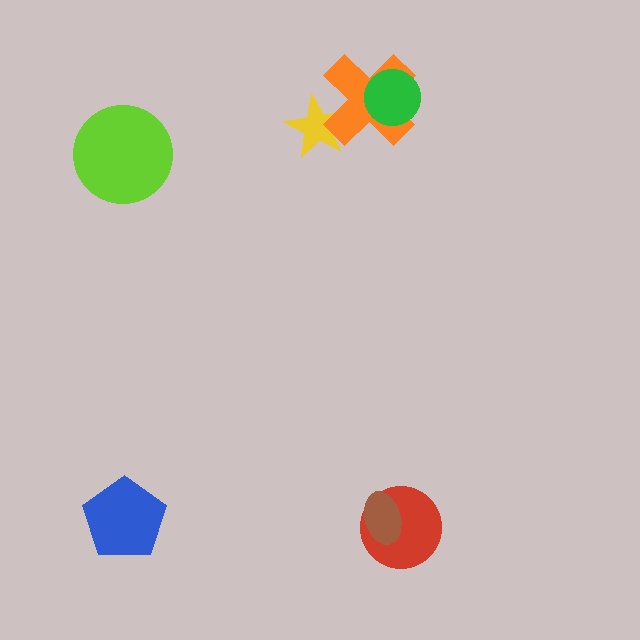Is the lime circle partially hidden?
No, no other shape covers it.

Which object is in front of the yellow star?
The orange cross is in front of the yellow star.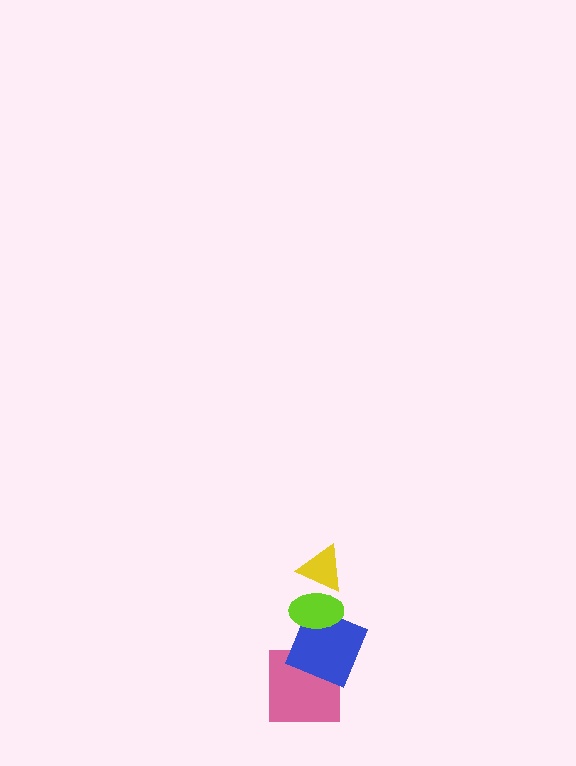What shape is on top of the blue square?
The lime ellipse is on top of the blue square.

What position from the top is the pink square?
The pink square is 4th from the top.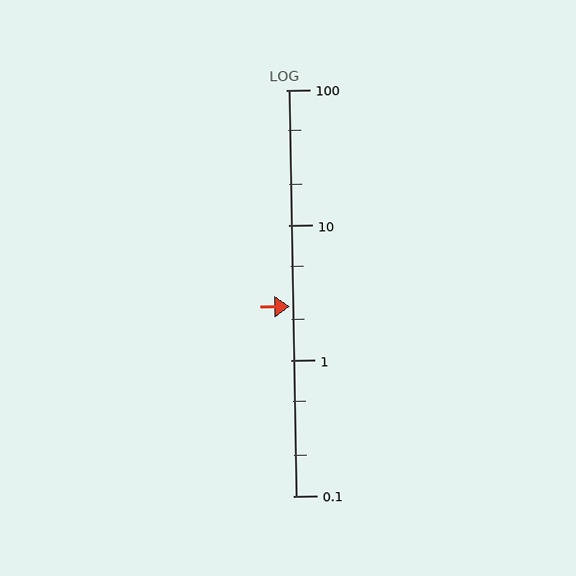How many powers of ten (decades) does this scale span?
The scale spans 3 decades, from 0.1 to 100.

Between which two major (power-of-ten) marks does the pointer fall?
The pointer is between 1 and 10.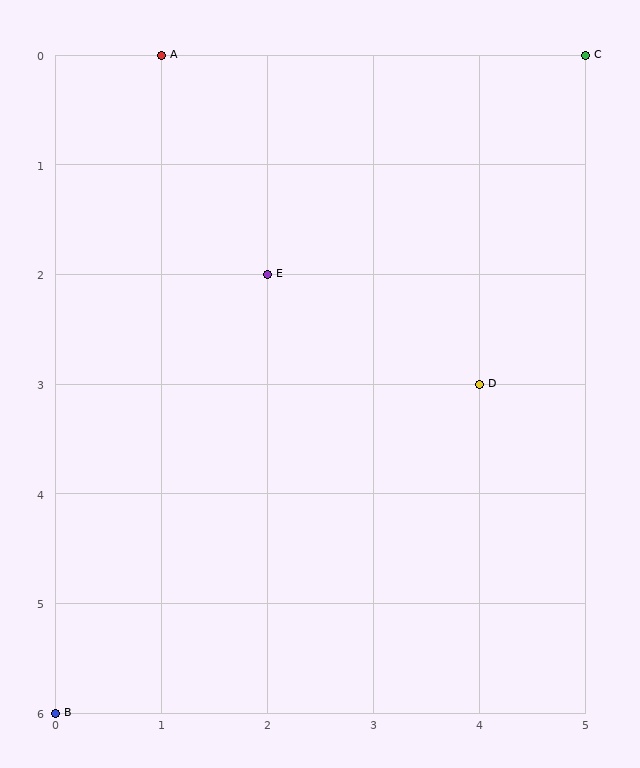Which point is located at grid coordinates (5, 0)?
Point C is at (5, 0).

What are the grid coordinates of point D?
Point D is at grid coordinates (4, 3).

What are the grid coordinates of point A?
Point A is at grid coordinates (1, 0).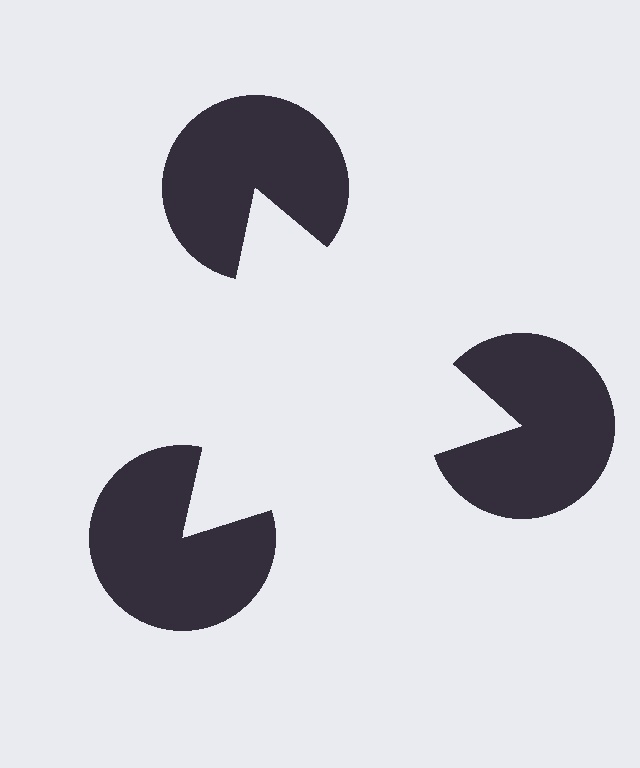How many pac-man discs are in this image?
There are 3 — one at each vertex of the illusory triangle.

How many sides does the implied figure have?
3 sides.